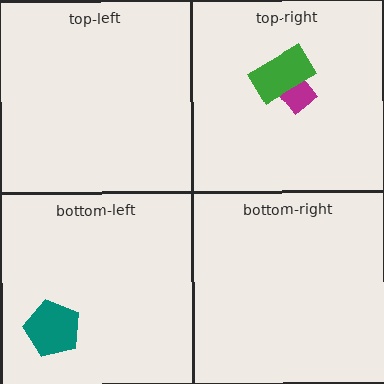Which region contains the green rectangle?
The top-right region.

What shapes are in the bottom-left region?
The teal pentagon.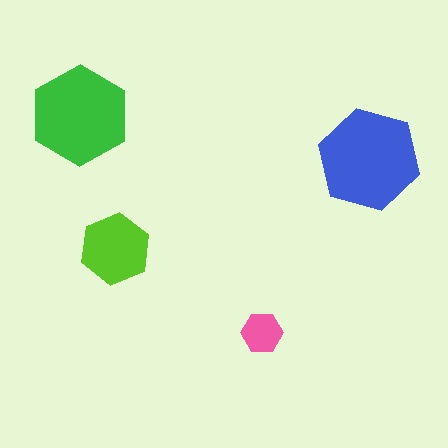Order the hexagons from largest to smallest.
the blue one, the green one, the lime one, the pink one.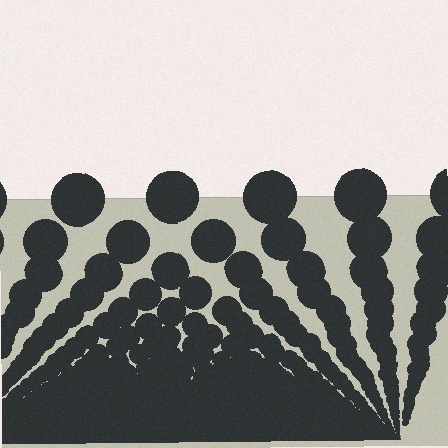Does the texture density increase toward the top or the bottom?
Density increases toward the bottom.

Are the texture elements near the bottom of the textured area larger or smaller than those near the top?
Smaller. The gradient is inverted — elements near the bottom are smaller and denser.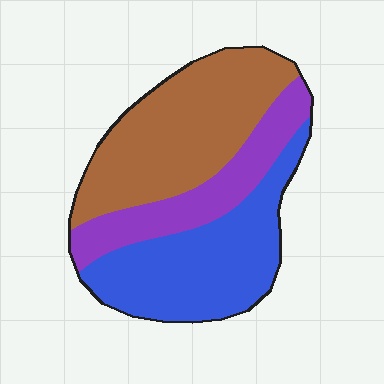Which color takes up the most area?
Brown, at roughly 40%.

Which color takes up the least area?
Purple, at roughly 20%.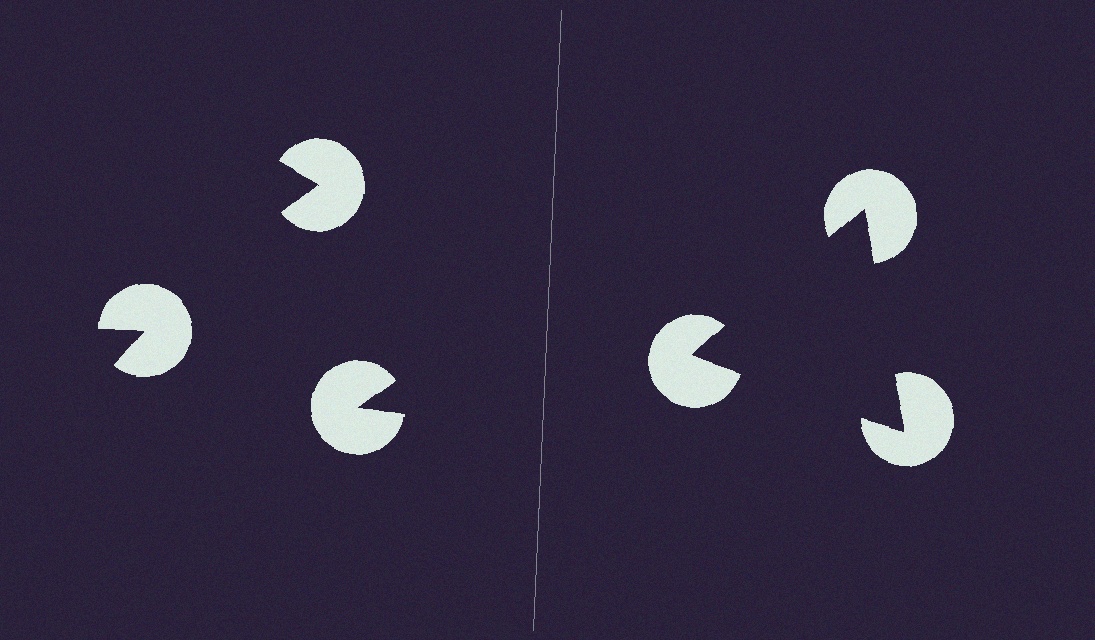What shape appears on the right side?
An illusory triangle.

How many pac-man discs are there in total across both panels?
6 — 3 on each side.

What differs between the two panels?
The pac-man discs are positioned identically on both sides; only the wedge orientations differ. On the right they align to a triangle; on the left they are misaligned.